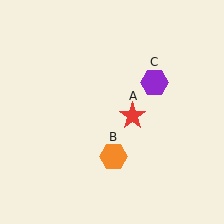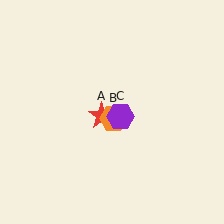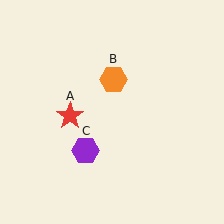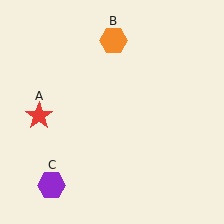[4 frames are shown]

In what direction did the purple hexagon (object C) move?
The purple hexagon (object C) moved down and to the left.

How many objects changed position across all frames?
3 objects changed position: red star (object A), orange hexagon (object B), purple hexagon (object C).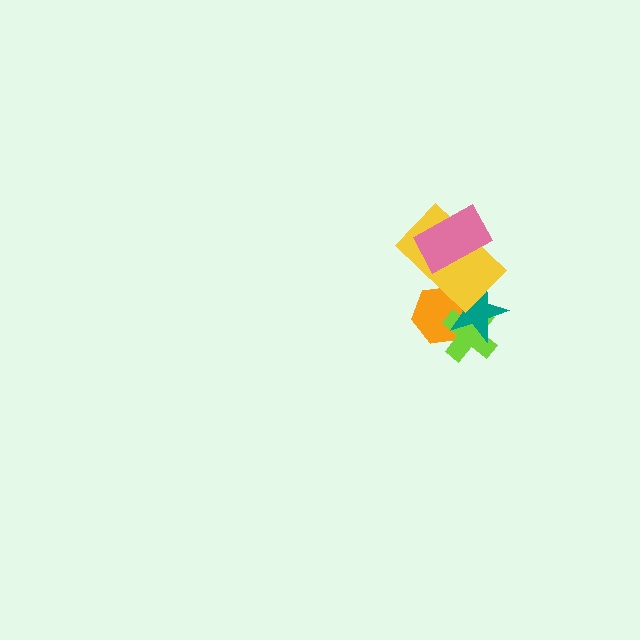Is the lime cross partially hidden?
Yes, it is partially covered by another shape.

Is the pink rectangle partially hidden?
No, no other shape covers it.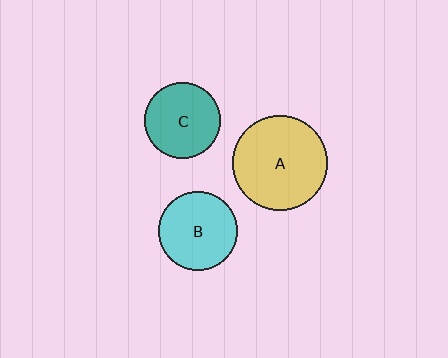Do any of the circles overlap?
No, none of the circles overlap.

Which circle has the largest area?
Circle A (yellow).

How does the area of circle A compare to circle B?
Approximately 1.4 times.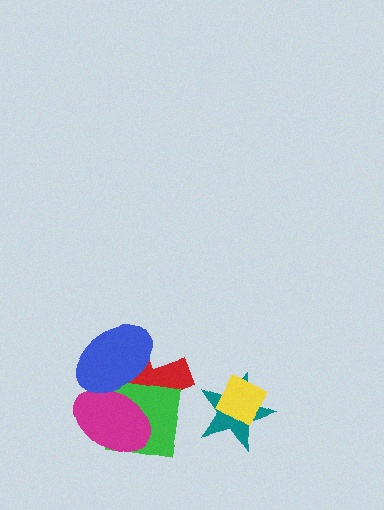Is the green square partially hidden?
Yes, it is partially covered by another shape.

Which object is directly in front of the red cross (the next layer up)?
The green square is directly in front of the red cross.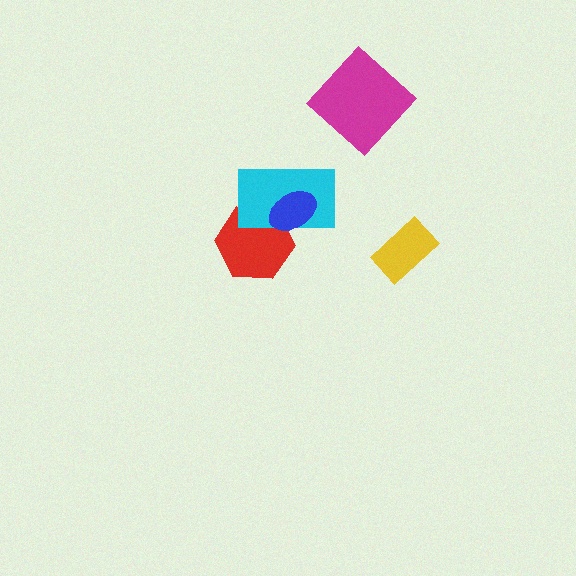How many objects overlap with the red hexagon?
2 objects overlap with the red hexagon.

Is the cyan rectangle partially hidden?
Yes, it is partially covered by another shape.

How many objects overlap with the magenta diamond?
0 objects overlap with the magenta diamond.